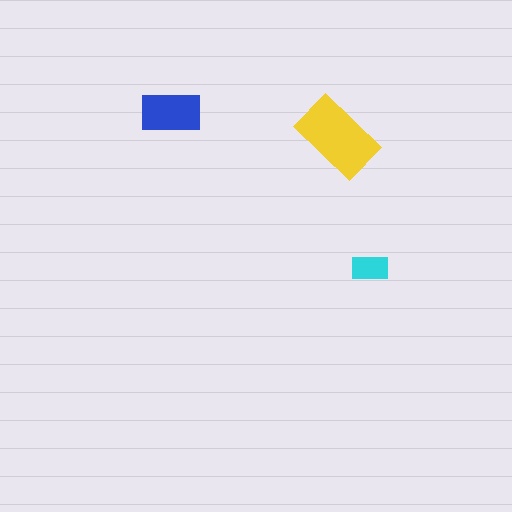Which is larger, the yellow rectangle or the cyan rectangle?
The yellow one.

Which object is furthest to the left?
The blue rectangle is leftmost.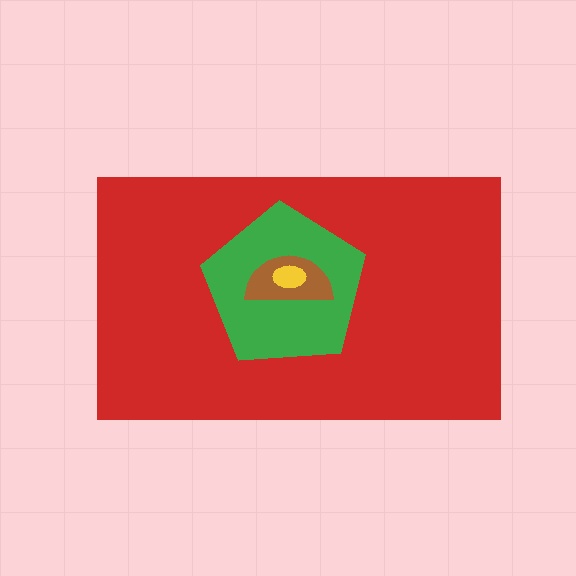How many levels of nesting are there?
4.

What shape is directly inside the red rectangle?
The green pentagon.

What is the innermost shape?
The yellow ellipse.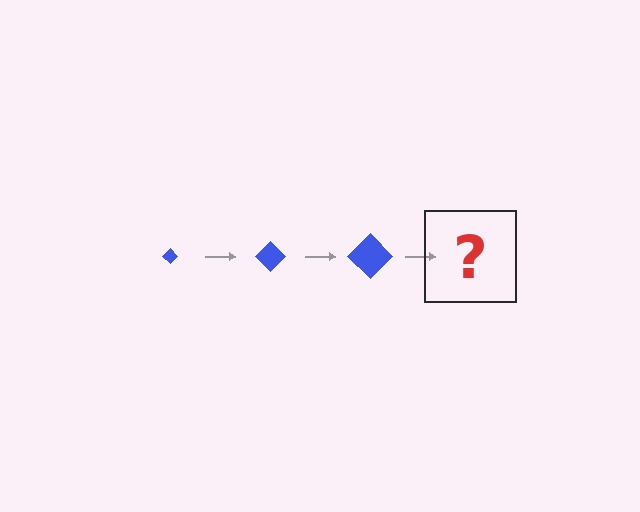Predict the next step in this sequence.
The next step is a blue diamond, larger than the previous one.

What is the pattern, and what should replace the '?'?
The pattern is that the diamond gets progressively larger each step. The '?' should be a blue diamond, larger than the previous one.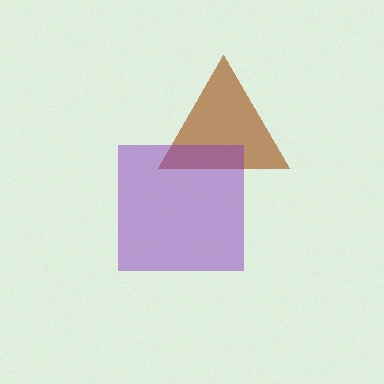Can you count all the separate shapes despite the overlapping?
Yes, there are 2 separate shapes.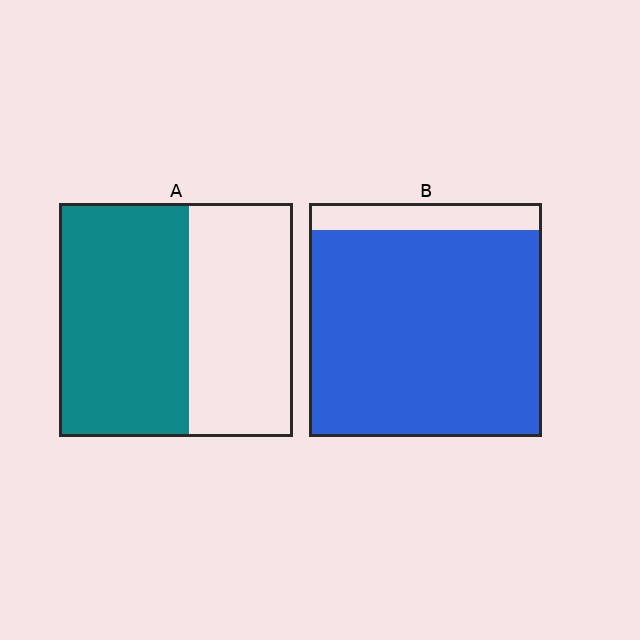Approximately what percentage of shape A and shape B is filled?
A is approximately 55% and B is approximately 90%.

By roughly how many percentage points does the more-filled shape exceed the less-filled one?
By roughly 35 percentage points (B over A).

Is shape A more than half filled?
Yes.